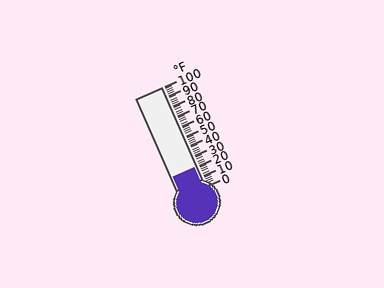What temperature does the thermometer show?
The thermometer shows approximately 20°F.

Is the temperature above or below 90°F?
The temperature is below 90°F.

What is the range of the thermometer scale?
The thermometer scale ranges from 0°F to 100°F.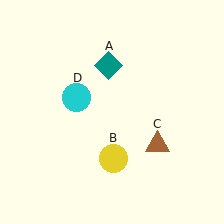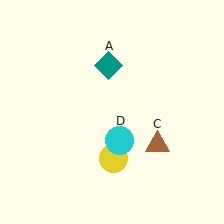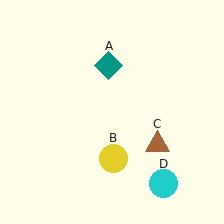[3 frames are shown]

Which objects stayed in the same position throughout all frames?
Teal diamond (object A) and yellow circle (object B) and brown triangle (object C) remained stationary.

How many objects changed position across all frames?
1 object changed position: cyan circle (object D).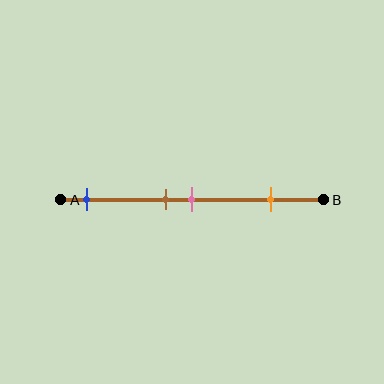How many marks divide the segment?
There are 4 marks dividing the segment.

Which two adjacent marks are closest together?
The brown and pink marks are the closest adjacent pair.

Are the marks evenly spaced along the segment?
No, the marks are not evenly spaced.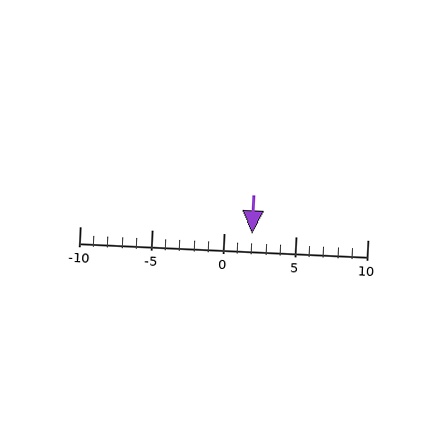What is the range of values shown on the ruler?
The ruler shows values from -10 to 10.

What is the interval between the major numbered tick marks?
The major tick marks are spaced 5 units apart.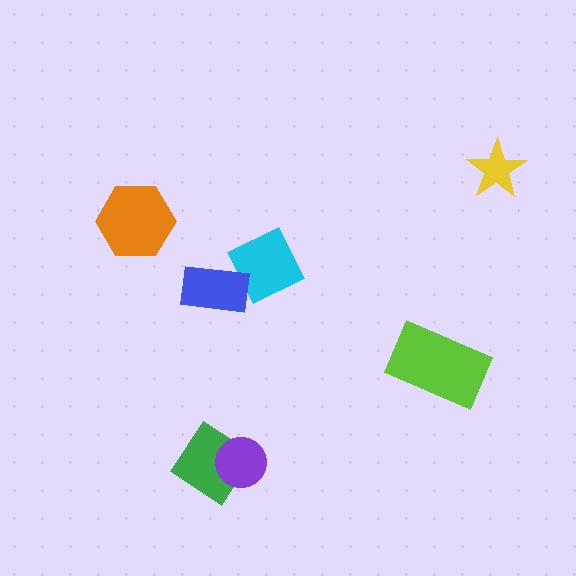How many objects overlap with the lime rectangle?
0 objects overlap with the lime rectangle.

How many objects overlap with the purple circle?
1 object overlaps with the purple circle.